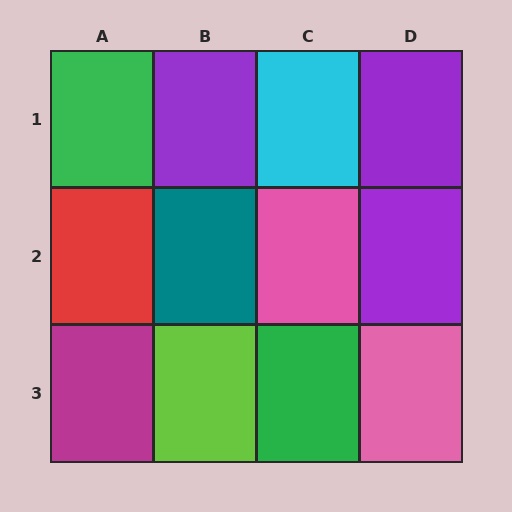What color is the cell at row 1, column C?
Cyan.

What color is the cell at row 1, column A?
Green.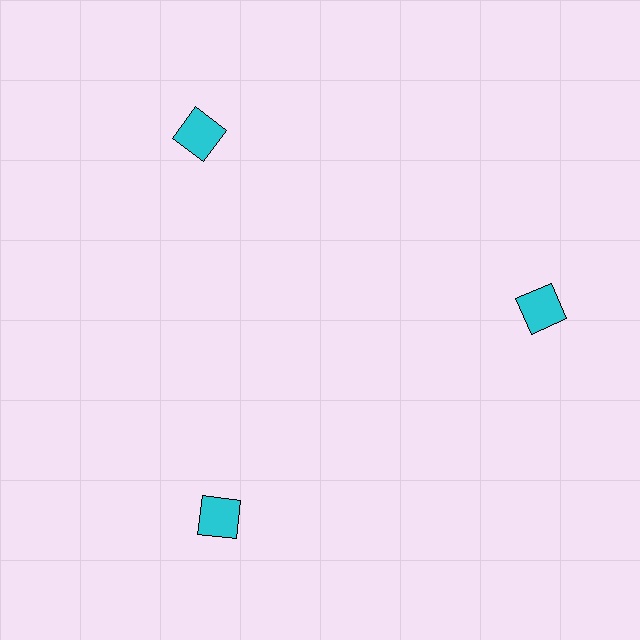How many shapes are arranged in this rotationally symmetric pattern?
There are 3 shapes, arranged in 3 groups of 1.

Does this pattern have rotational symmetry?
Yes, this pattern has 3-fold rotational symmetry. It looks the same after rotating 120 degrees around the center.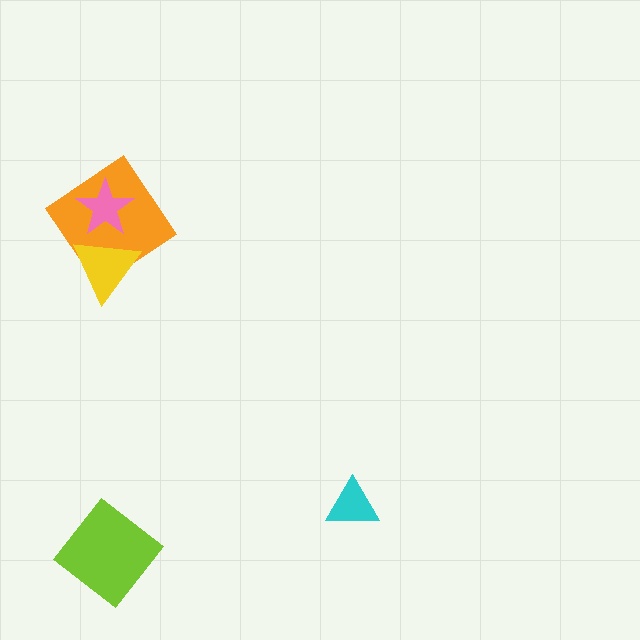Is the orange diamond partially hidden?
Yes, it is partially covered by another shape.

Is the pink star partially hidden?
Yes, it is partially covered by another shape.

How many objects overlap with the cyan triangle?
0 objects overlap with the cyan triangle.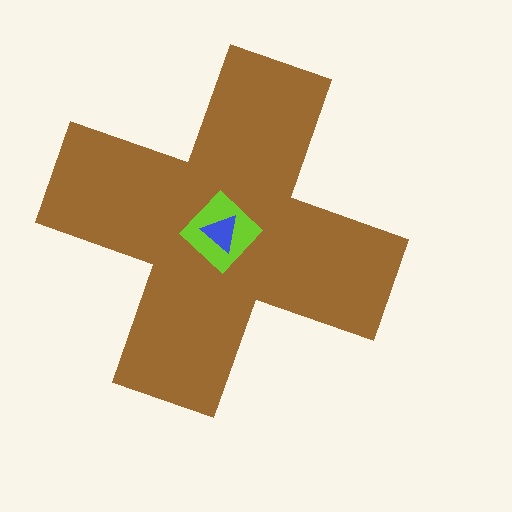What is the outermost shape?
The brown cross.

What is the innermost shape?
The blue triangle.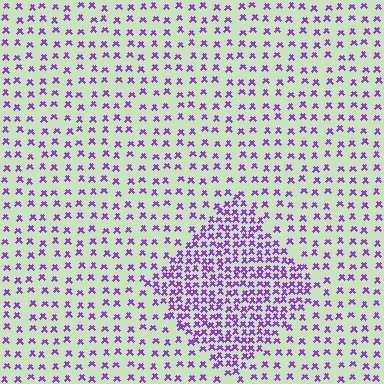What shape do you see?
I see a diamond.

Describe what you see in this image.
The image contains small purple elements arranged at two different densities. A diamond-shaped region is visible where the elements are more densely packed than the surrounding area.